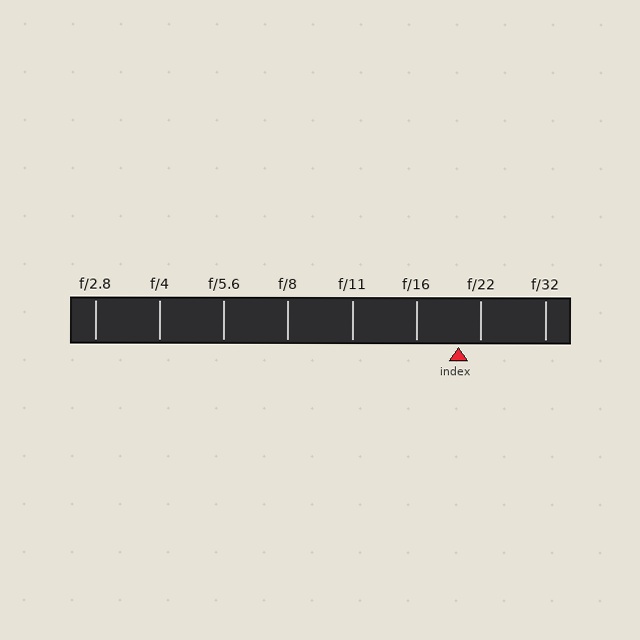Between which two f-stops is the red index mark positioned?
The index mark is between f/16 and f/22.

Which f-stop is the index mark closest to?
The index mark is closest to f/22.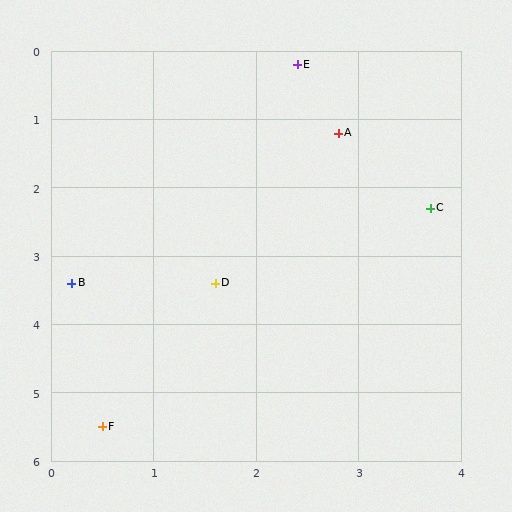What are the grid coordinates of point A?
Point A is at approximately (2.8, 1.2).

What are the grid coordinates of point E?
Point E is at approximately (2.4, 0.2).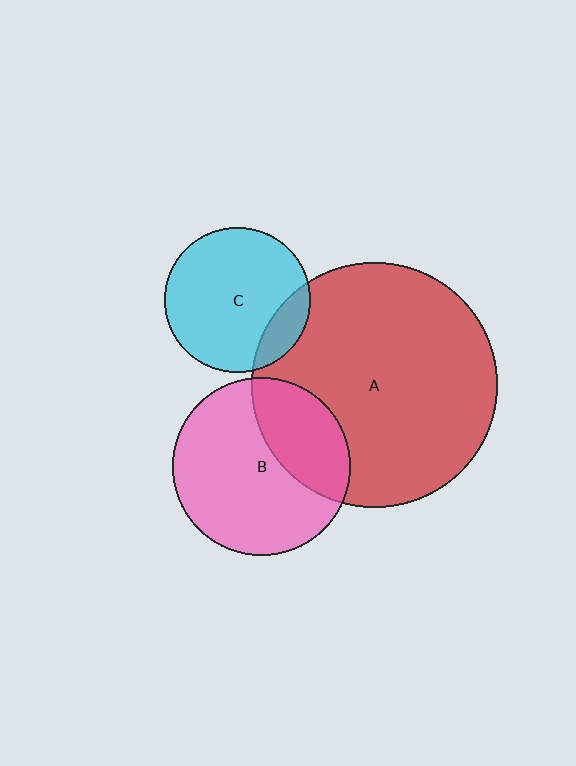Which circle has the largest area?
Circle A (red).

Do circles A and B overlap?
Yes.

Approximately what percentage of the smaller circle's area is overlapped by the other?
Approximately 30%.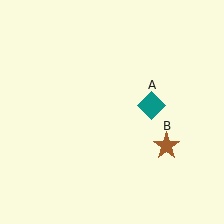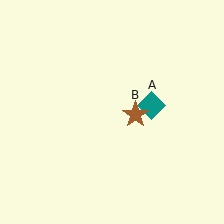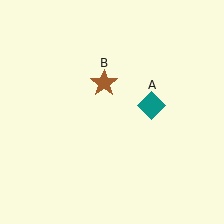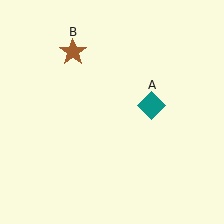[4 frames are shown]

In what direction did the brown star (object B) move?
The brown star (object B) moved up and to the left.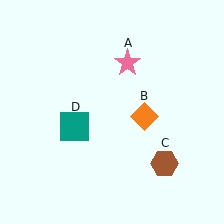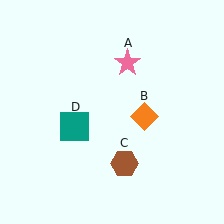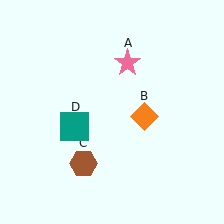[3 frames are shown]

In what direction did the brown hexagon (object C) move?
The brown hexagon (object C) moved left.